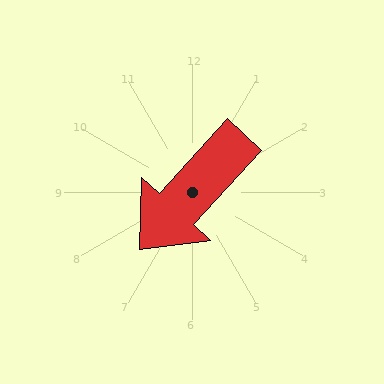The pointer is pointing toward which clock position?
Roughly 7 o'clock.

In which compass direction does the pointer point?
Southwest.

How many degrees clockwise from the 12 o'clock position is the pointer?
Approximately 223 degrees.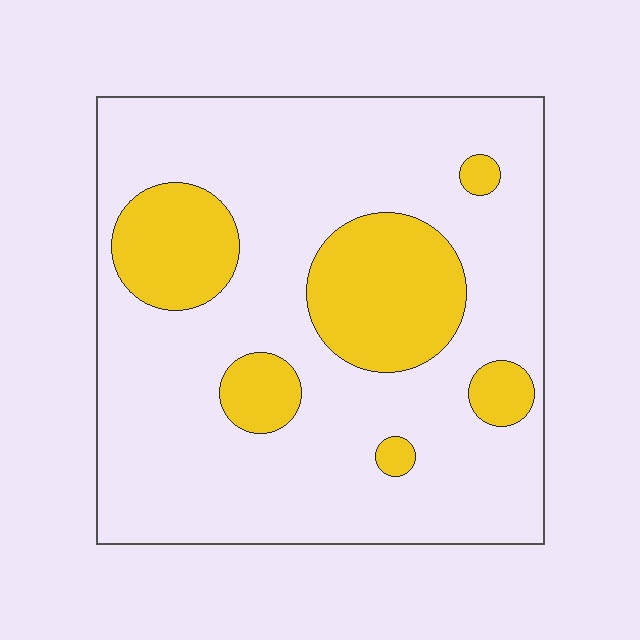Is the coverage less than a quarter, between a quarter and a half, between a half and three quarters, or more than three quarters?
Less than a quarter.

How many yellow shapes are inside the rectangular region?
6.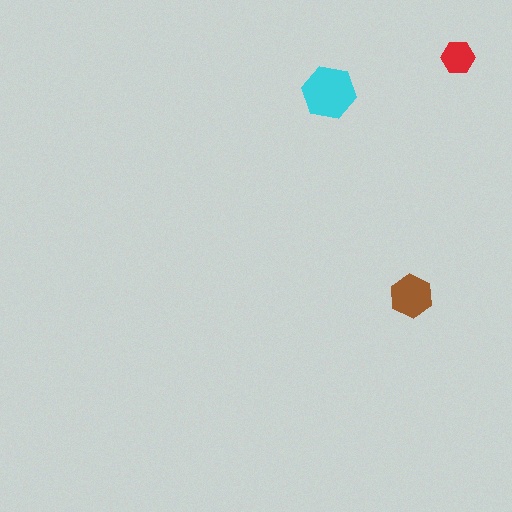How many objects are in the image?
There are 3 objects in the image.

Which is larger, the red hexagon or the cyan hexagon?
The cyan one.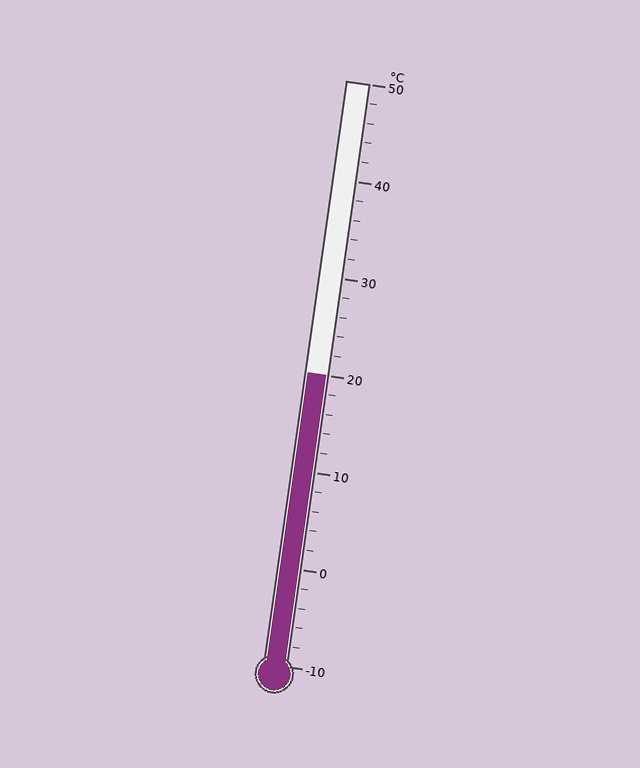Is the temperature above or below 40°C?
The temperature is below 40°C.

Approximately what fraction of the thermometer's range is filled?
The thermometer is filled to approximately 50% of its range.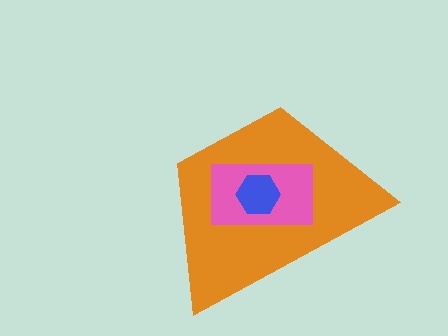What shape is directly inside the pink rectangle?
The blue hexagon.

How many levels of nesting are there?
3.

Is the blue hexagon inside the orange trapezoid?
Yes.